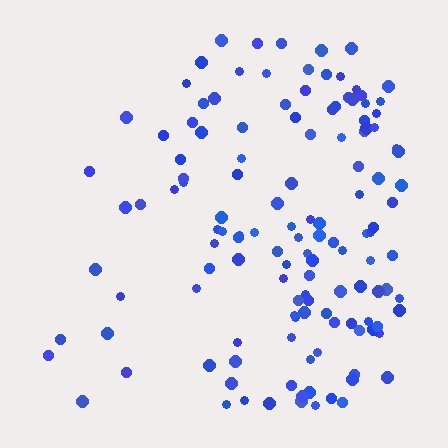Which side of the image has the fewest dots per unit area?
The left.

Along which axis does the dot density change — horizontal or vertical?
Horizontal.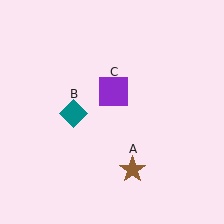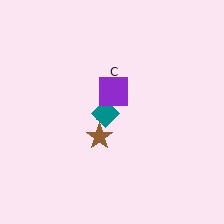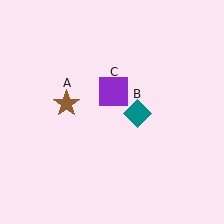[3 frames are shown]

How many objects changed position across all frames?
2 objects changed position: brown star (object A), teal diamond (object B).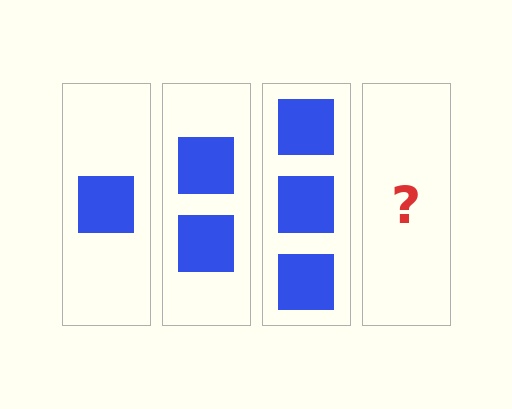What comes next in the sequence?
The next element should be 4 squares.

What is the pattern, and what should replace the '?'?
The pattern is that each step adds one more square. The '?' should be 4 squares.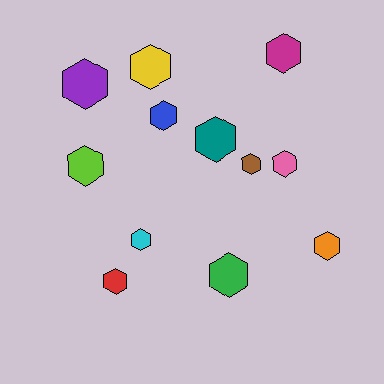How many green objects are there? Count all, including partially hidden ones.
There is 1 green object.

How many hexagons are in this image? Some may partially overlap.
There are 12 hexagons.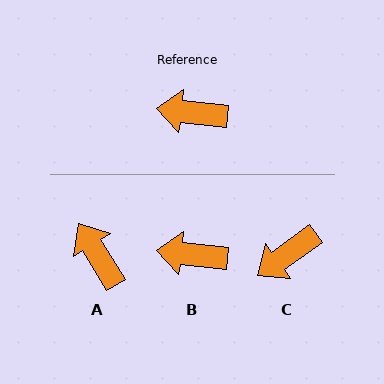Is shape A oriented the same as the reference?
No, it is off by about 52 degrees.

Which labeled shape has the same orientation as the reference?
B.